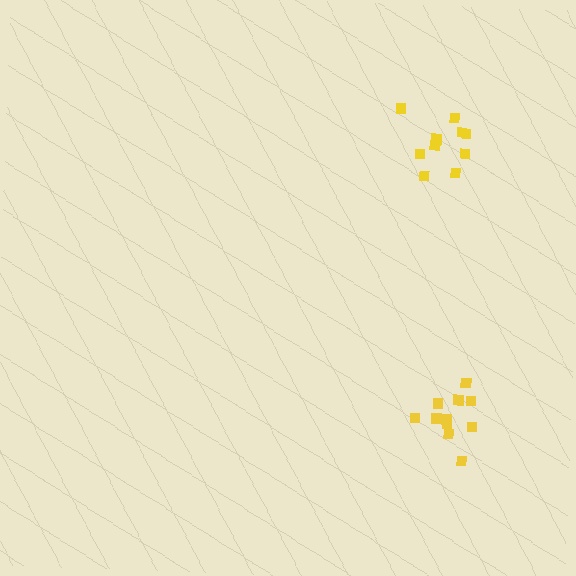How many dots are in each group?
Group 1: 10 dots, Group 2: 11 dots (21 total).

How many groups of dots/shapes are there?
There are 2 groups.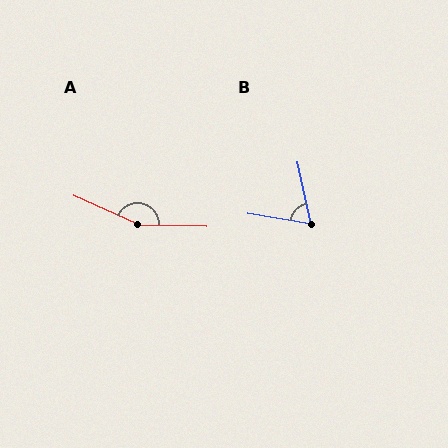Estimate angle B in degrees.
Approximately 68 degrees.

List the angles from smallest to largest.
B (68°), A (157°).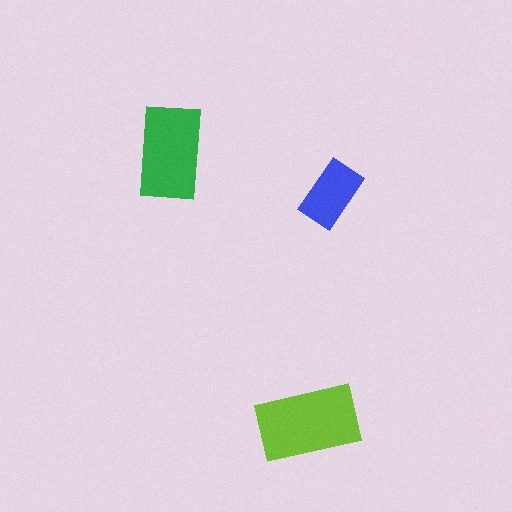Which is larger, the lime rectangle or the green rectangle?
The lime one.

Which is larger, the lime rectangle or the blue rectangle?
The lime one.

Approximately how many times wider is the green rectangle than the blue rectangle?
About 1.5 times wider.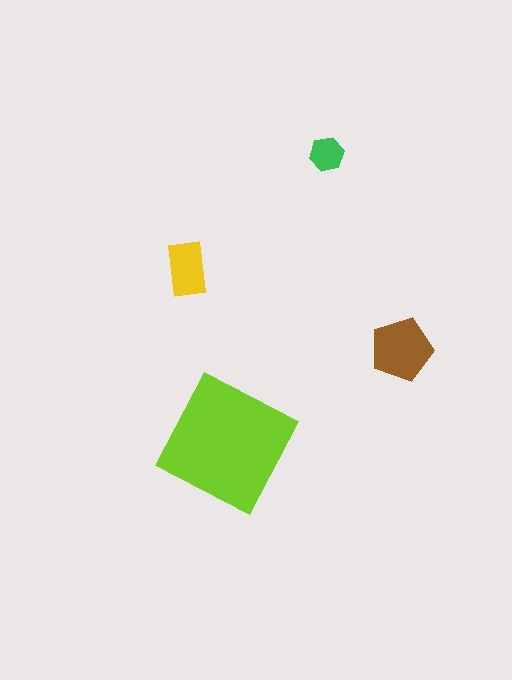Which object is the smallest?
The green hexagon.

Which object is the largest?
The lime square.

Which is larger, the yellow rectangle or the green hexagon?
The yellow rectangle.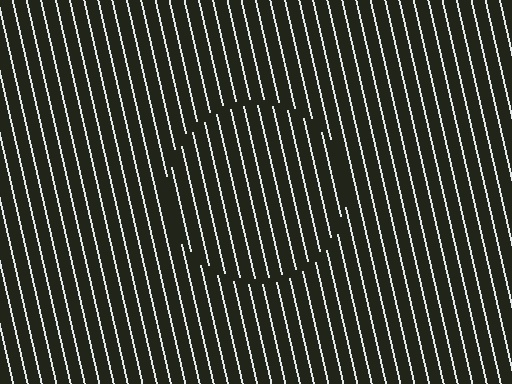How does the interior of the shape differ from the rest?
The interior of the shape contains the same grating, shifted by half a period — the contour is defined by the phase discontinuity where line-ends from the inner and outer gratings abut.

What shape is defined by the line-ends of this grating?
An illusory circle. The interior of the shape contains the same grating, shifted by half a period — the contour is defined by the phase discontinuity where line-ends from the inner and outer gratings abut.